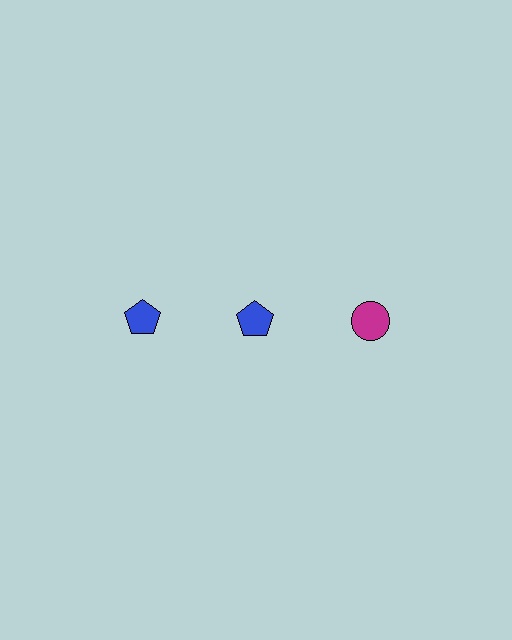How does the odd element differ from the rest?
It differs in both color (magenta instead of blue) and shape (circle instead of pentagon).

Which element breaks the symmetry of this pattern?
The magenta circle in the top row, center column breaks the symmetry. All other shapes are blue pentagons.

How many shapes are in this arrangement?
There are 3 shapes arranged in a grid pattern.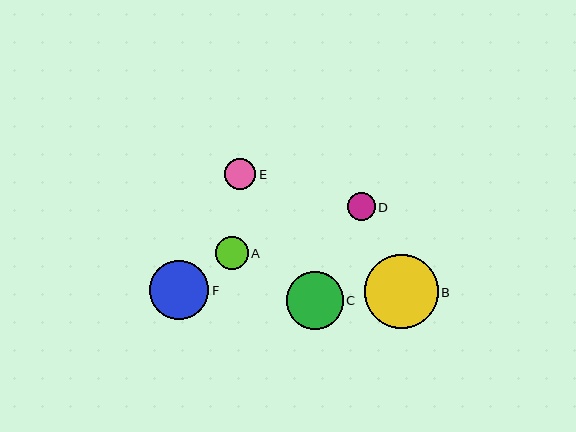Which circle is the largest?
Circle B is the largest with a size of approximately 74 pixels.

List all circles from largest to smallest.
From largest to smallest: B, F, C, A, E, D.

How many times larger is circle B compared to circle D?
Circle B is approximately 2.6 times the size of circle D.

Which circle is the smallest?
Circle D is the smallest with a size of approximately 28 pixels.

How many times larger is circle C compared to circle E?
Circle C is approximately 1.9 times the size of circle E.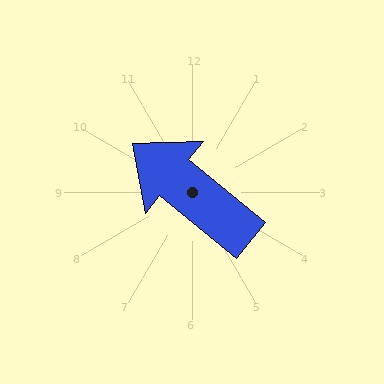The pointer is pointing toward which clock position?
Roughly 10 o'clock.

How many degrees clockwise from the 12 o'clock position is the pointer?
Approximately 309 degrees.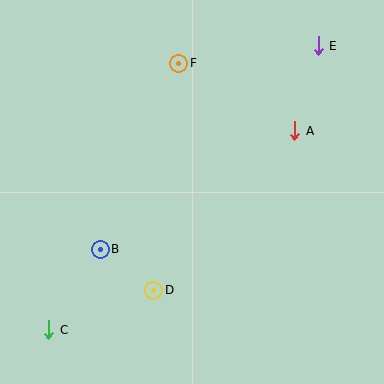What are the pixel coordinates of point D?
Point D is at (154, 291).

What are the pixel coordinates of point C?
Point C is at (49, 330).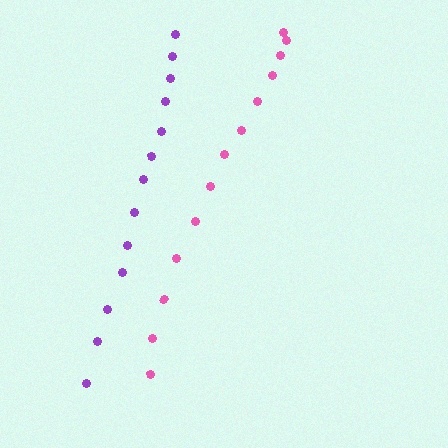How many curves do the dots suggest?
There are 2 distinct paths.